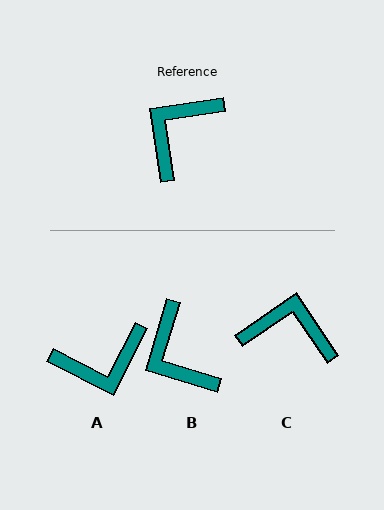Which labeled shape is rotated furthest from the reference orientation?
A, about 145 degrees away.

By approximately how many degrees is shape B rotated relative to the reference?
Approximately 65 degrees counter-clockwise.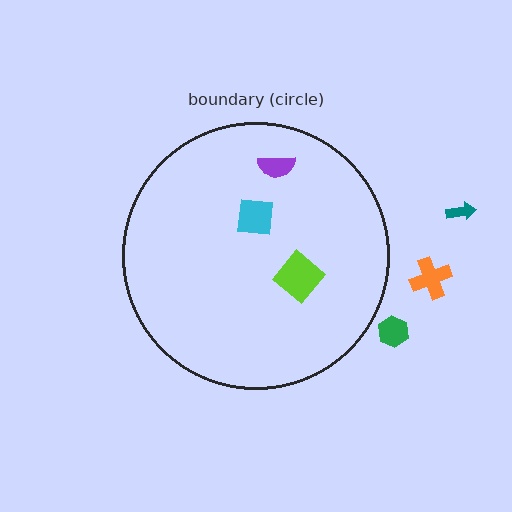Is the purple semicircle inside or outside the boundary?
Inside.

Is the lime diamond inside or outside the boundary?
Inside.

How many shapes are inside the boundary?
3 inside, 3 outside.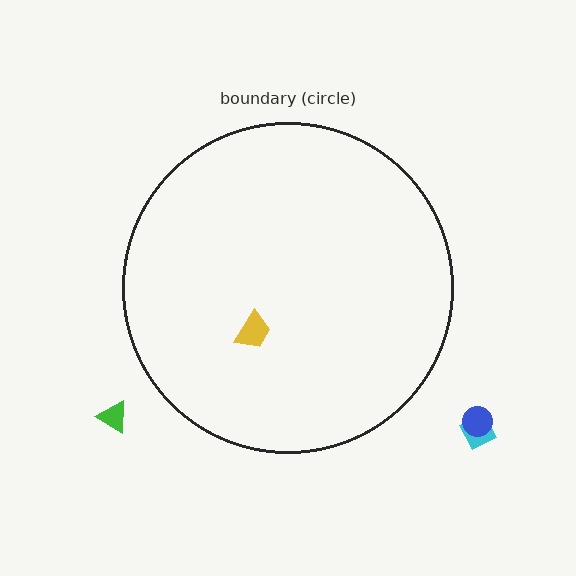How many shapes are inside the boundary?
1 inside, 3 outside.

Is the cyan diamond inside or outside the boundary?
Outside.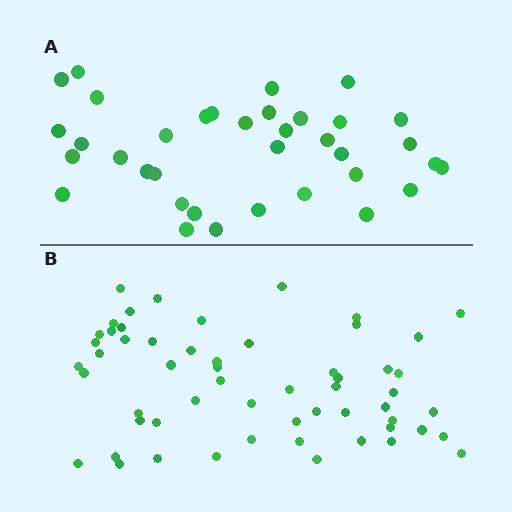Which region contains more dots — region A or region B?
Region B (the bottom region) has more dots.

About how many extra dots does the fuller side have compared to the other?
Region B has approximately 20 more dots than region A.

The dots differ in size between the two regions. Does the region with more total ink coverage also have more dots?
No. Region A has more total ink coverage because its dots are larger, but region B actually contains more individual dots. Total area can be misleading — the number of items is what matters here.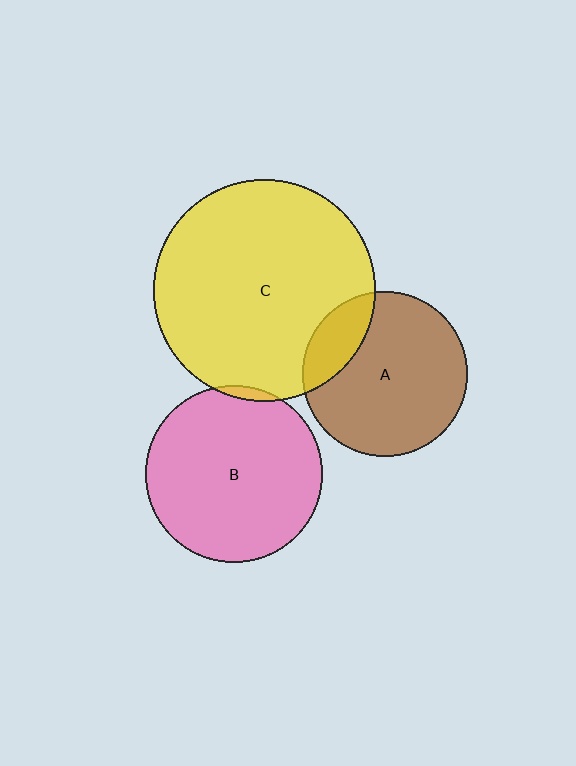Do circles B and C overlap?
Yes.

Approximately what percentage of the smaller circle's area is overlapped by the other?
Approximately 5%.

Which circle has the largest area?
Circle C (yellow).